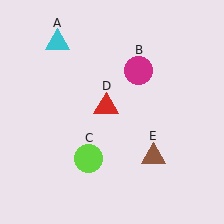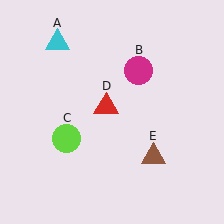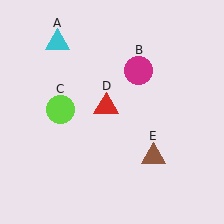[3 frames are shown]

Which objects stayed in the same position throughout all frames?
Cyan triangle (object A) and magenta circle (object B) and red triangle (object D) and brown triangle (object E) remained stationary.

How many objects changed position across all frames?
1 object changed position: lime circle (object C).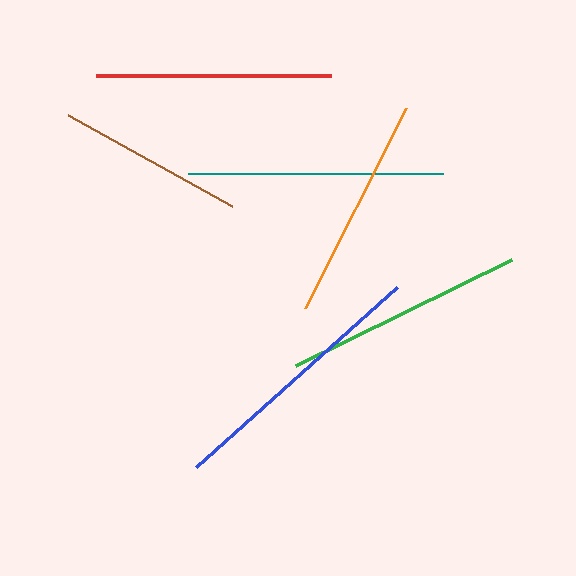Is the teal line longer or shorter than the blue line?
The blue line is longer than the teal line.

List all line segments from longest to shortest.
From longest to shortest: blue, teal, green, red, orange, brown.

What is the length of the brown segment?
The brown segment is approximately 188 pixels long.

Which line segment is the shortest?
The brown line is the shortest at approximately 188 pixels.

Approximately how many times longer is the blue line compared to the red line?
The blue line is approximately 1.1 times the length of the red line.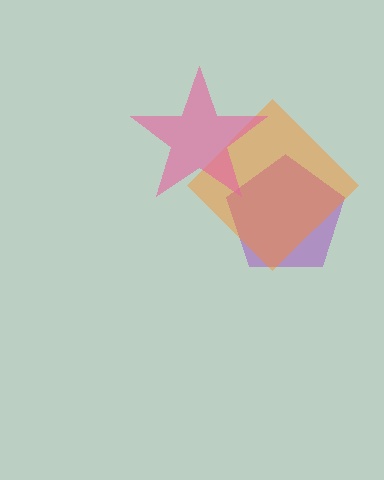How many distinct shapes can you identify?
There are 3 distinct shapes: a purple pentagon, an orange diamond, a pink star.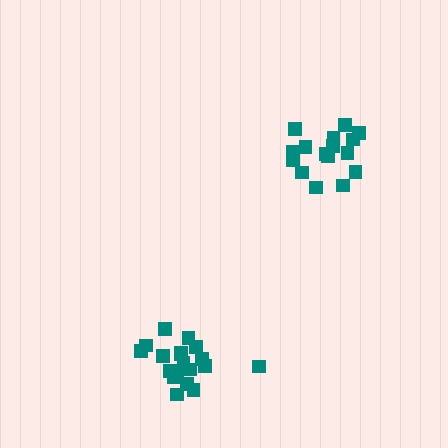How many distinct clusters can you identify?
There are 2 distinct clusters.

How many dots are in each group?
Group 1: 19 dots, Group 2: 16 dots (35 total).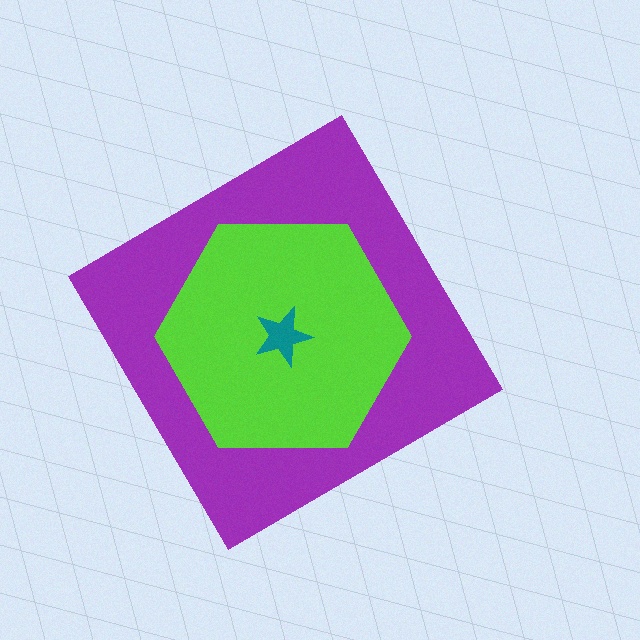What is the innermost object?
The teal star.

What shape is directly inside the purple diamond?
The lime hexagon.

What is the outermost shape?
The purple diamond.